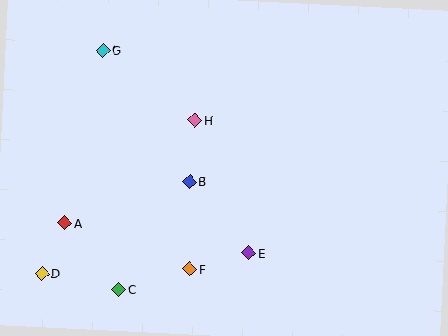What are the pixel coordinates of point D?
Point D is at (42, 273).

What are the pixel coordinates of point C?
Point C is at (119, 289).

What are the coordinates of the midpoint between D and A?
The midpoint between D and A is at (54, 248).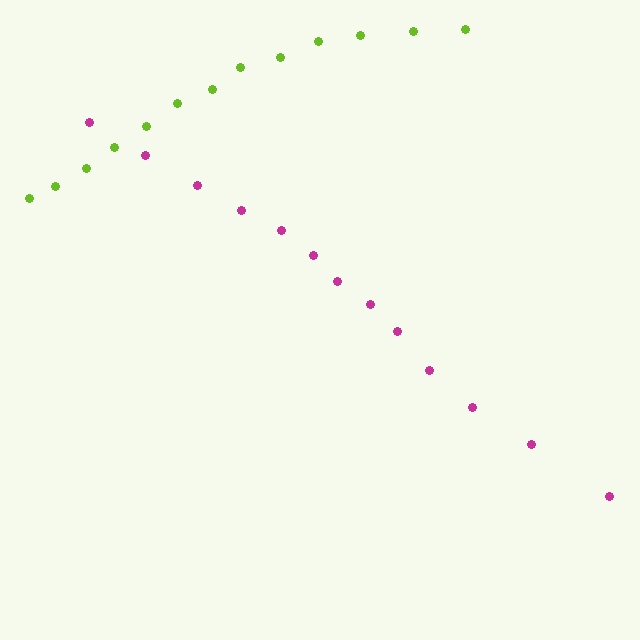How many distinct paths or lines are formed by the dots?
There are 2 distinct paths.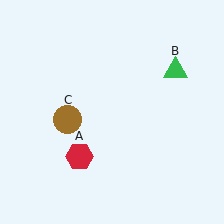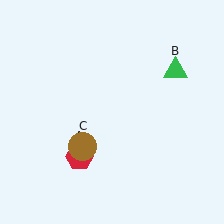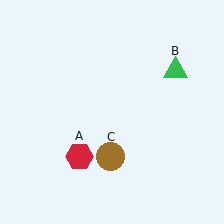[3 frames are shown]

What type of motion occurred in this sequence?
The brown circle (object C) rotated counterclockwise around the center of the scene.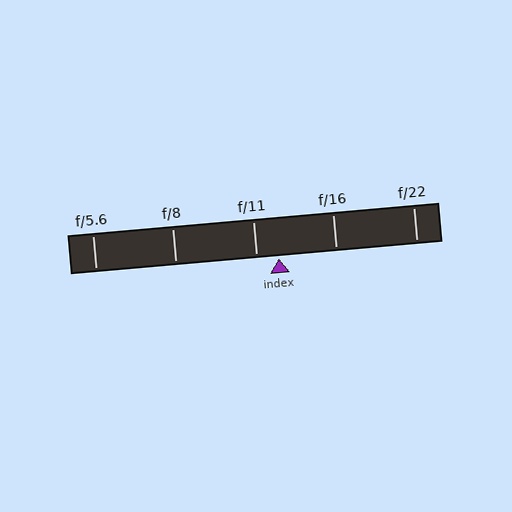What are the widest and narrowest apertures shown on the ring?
The widest aperture shown is f/5.6 and the narrowest is f/22.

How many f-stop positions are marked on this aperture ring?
There are 5 f-stop positions marked.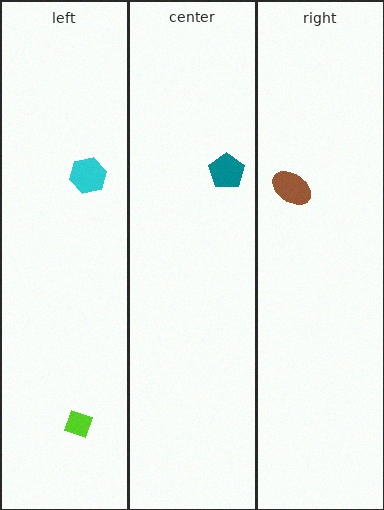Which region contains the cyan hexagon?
The left region.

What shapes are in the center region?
The teal pentagon.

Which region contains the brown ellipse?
The right region.